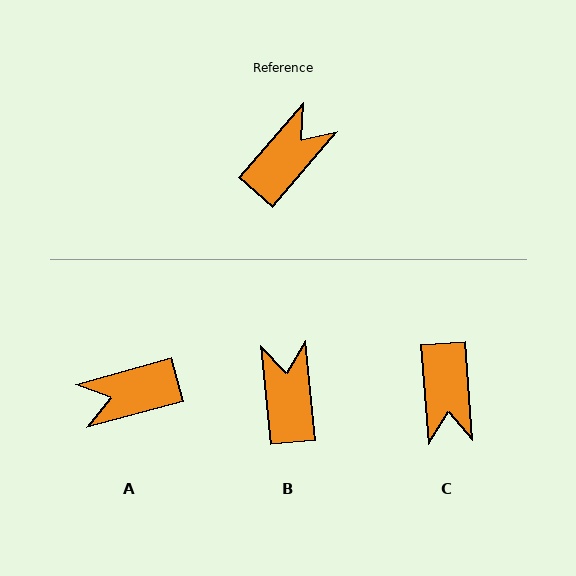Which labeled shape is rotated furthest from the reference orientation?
A, about 146 degrees away.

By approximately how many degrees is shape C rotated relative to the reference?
Approximately 135 degrees clockwise.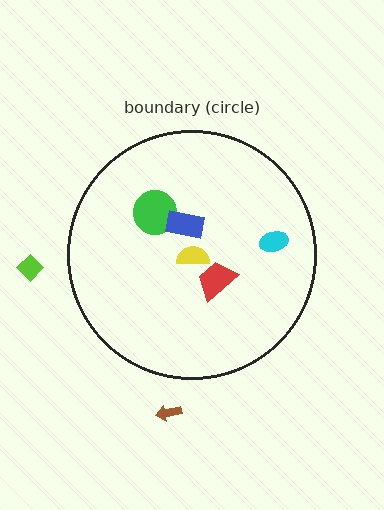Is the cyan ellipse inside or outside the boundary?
Inside.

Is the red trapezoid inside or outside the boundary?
Inside.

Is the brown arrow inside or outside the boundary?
Outside.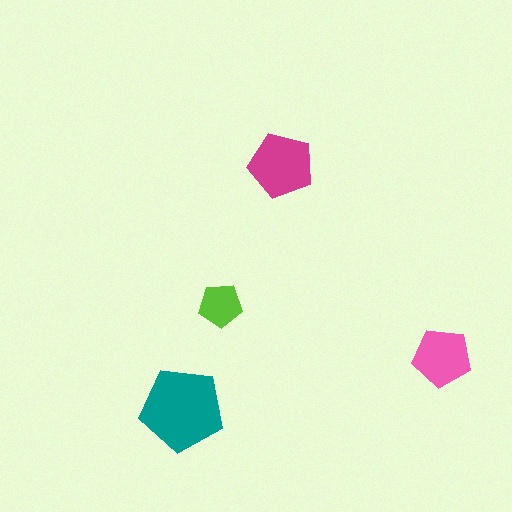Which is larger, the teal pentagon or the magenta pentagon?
The teal one.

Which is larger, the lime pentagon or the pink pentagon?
The pink one.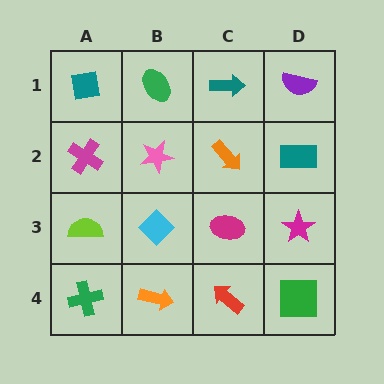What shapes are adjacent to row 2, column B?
A green ellipse (row 1, column B), a cyan diamond (row 3, column B), a magenta cross (row 2, column A), an orange arrow (row 2, column C).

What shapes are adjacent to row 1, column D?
A teal rectangle (row 2, column D), a teal arrow (row 1, column C).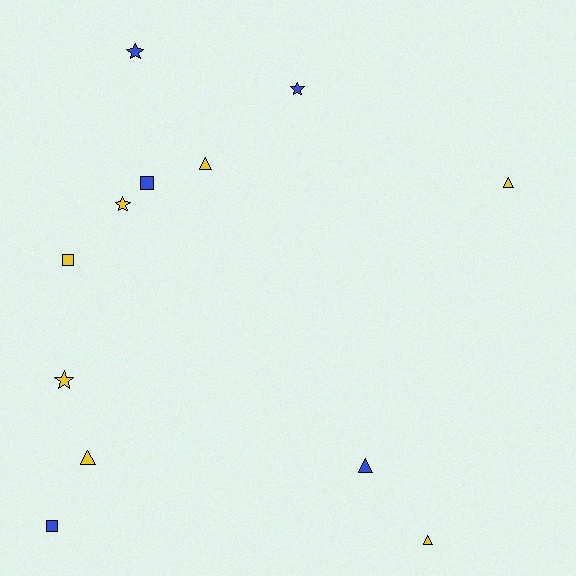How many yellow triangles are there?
There are 4 yellow triangles.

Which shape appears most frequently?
Triangle, with 5 objects.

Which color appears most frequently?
Yellow, with 7 objects.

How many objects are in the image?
There are 12 objects.